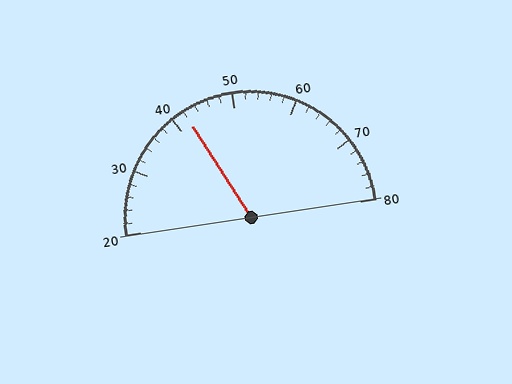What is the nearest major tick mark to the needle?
The nearest major tick mark is 40.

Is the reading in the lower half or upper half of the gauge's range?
The reading is in the lower half of the range (20 to 80).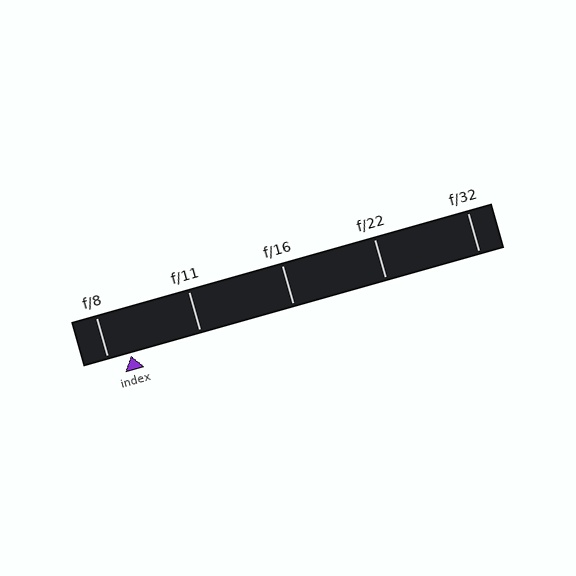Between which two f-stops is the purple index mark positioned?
The index mark is between f/8 and f/11.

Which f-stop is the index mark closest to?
The index mark is closest to f/8.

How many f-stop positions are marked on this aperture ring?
There are 5 f-stop positions marked.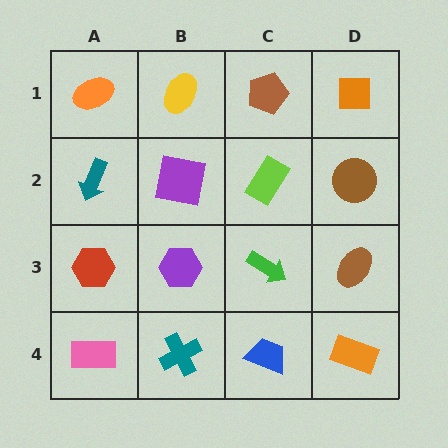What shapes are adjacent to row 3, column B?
A purple square (row 2, column B), a teal cross (row 4, column B), a red hexagon (row 3, column A), a green arrow (row 3, column C).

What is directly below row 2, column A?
A red hexagon.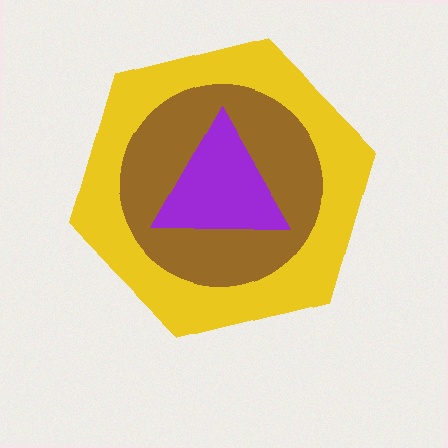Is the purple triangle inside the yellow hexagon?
Yes.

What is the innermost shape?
The purple triangle.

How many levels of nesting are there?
3.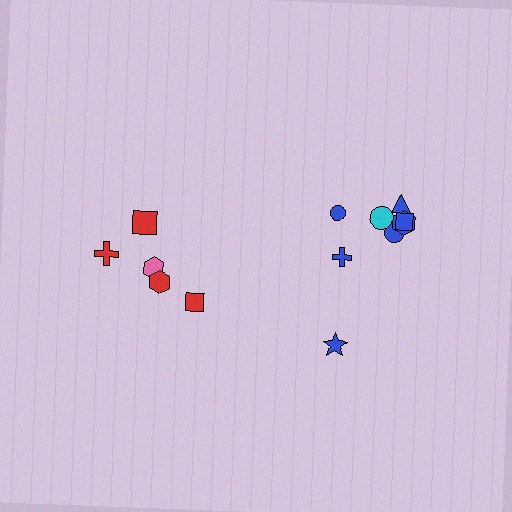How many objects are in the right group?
There are 8 objects.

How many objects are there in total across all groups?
There are 13 objects.